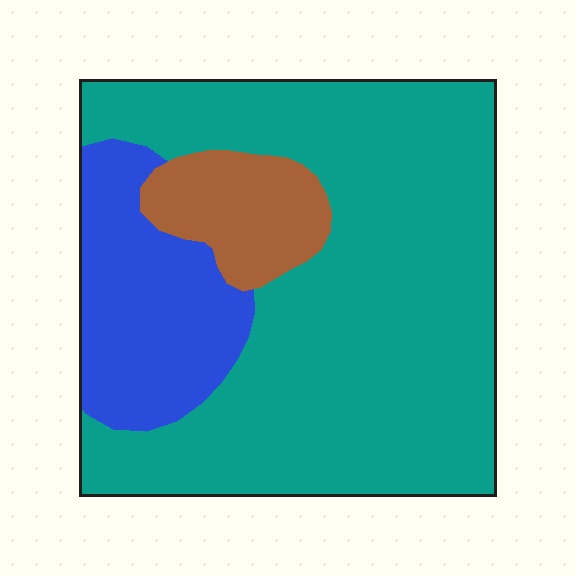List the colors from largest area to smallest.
From largest to smallest: teal, blue, brown.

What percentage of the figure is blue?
Blue takes up between a sixth and a third of the figure.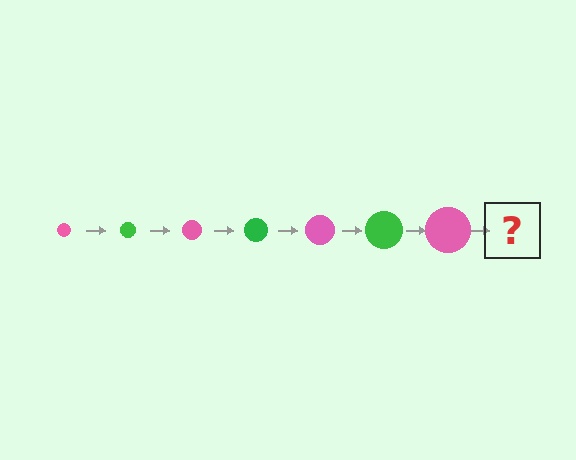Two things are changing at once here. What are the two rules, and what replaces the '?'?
The two rules are that the circle grows larger each step and the color cycles through pink and green. The '?' should be a green circle, larger than the previous one.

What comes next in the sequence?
The next element should be a green circle, larger than the previous one.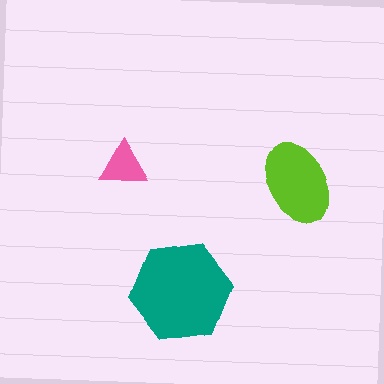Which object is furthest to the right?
The lime ellipse is rightmost.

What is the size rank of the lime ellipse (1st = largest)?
2nd.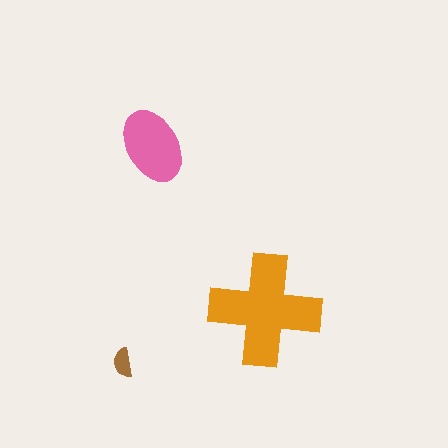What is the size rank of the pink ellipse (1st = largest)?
2nd.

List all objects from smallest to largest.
The brown semicircle, the pink ellipse, the orange cross.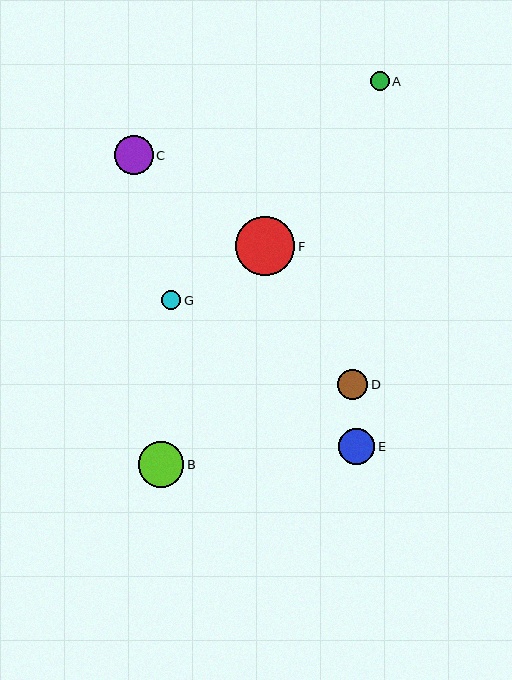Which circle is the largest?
Circle F is the largest with a size of approximately 59 pixels.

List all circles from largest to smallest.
From largest to smallest: F, B, C, E, D, G, A.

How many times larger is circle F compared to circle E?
Circle F is approximately 1.6 times the size of circle E.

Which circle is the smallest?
Circle A is the smallest with a size of approximately 19 pixels.